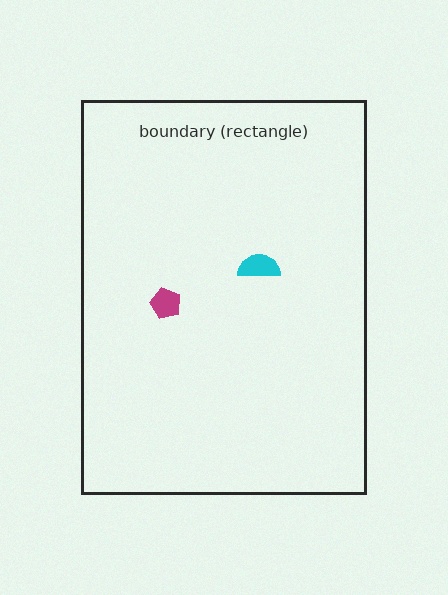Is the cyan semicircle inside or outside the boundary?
Inside.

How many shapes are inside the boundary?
2 inside, 0 outside.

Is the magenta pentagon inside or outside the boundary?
Inside.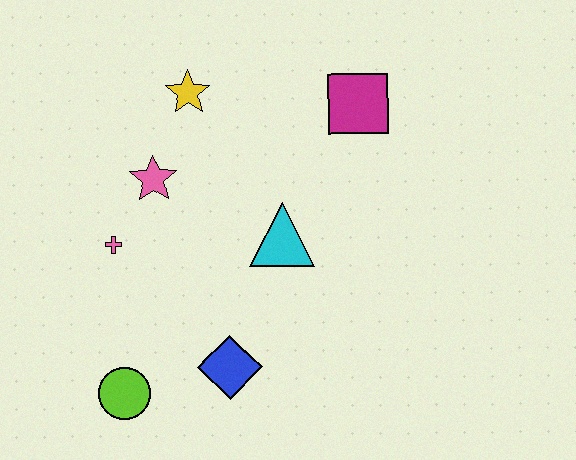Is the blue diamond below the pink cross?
Yes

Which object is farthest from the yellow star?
The lime circle is farthest from the yellow star.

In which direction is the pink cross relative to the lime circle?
The pink cross is above the lime circle.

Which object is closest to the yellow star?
The pink star is closest to the yellow star.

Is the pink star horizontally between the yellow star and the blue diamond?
No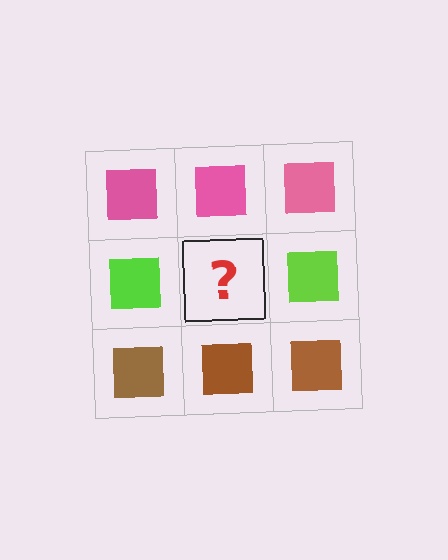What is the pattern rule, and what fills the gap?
The rule is that each row has a consistent color. The gap should be filled with a lime square.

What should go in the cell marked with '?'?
The missing cell should contain a lime square.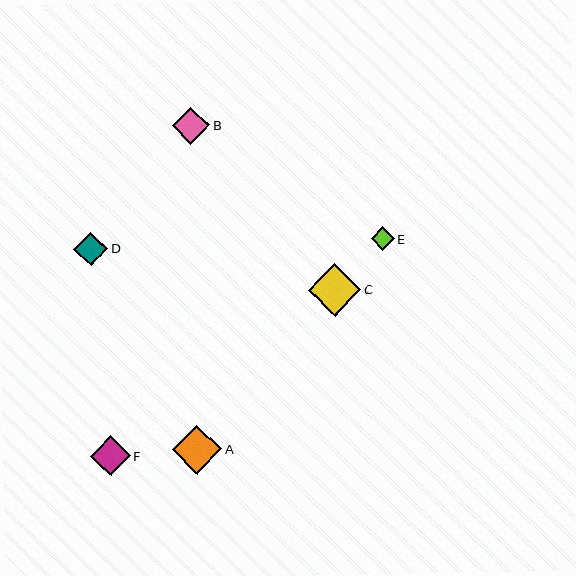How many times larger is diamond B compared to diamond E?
Diamond B is approximately 1.6 times the size of diamond E.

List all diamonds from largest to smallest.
From largest to smallest: C, A, F, B, D, E.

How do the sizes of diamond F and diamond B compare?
Diamond F and diamond B are approximately the same size.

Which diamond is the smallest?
Diamond E is the smallest with a size of approximately 23 pixels.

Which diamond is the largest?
Diamond C is the largest with a size of approximately 52 pixels.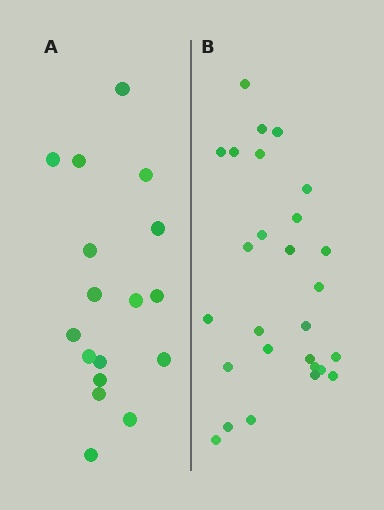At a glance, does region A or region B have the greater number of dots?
Region B (the right region) has more dots.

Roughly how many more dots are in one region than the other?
Region B has roughly 10 or so more dots than region A.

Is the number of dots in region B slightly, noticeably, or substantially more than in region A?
Region B has substantially more. The ratio is roughly 1.6 to 1.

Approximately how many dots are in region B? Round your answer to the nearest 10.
About 30 dots. (The exact count is 27, which rounds to 30.)